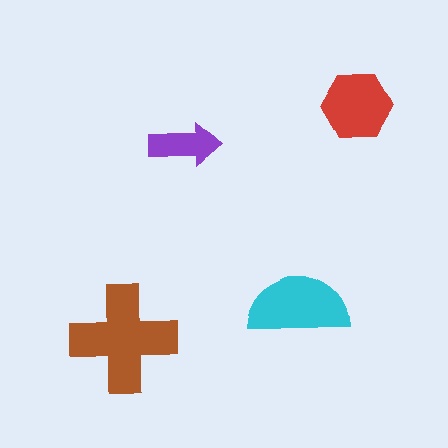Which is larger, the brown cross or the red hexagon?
The brown cross.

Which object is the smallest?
The purple arrow.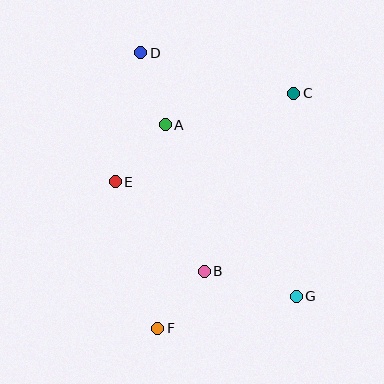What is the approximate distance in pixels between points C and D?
The distance between C and D is approximately 158 pixels.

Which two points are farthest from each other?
Points D and G are farthest from each other.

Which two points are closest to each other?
Points B and F are closest to each other.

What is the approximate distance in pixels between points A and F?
The distance between A and F is approximately 204 pixels.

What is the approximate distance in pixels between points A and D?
The distance between A and D is approximately 76 pixels.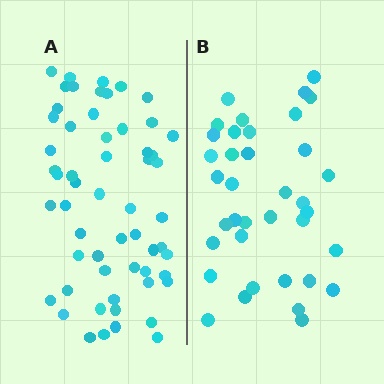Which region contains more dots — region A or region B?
Region A (the left region) has more dots.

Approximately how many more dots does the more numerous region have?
Region A has approximately 20 more dots than region B.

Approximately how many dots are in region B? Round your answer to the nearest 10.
About 40 dots. (The exact count is 37, which rounds to 40.)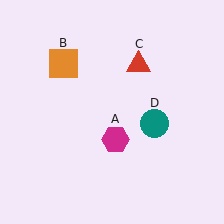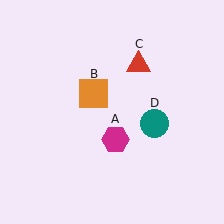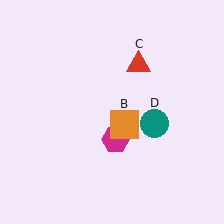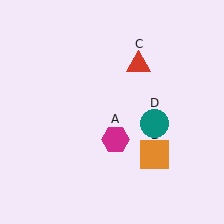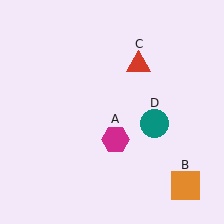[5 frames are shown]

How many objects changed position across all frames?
1 object changed position: orange square (object B).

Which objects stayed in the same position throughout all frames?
Magenta hexagon (object A) and red triangle (object C) and teal circle (object D) remained stationary.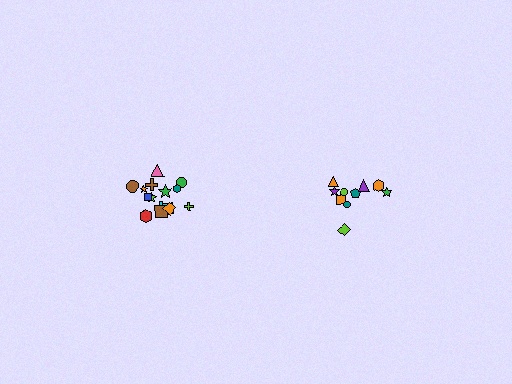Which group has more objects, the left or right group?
The left group.